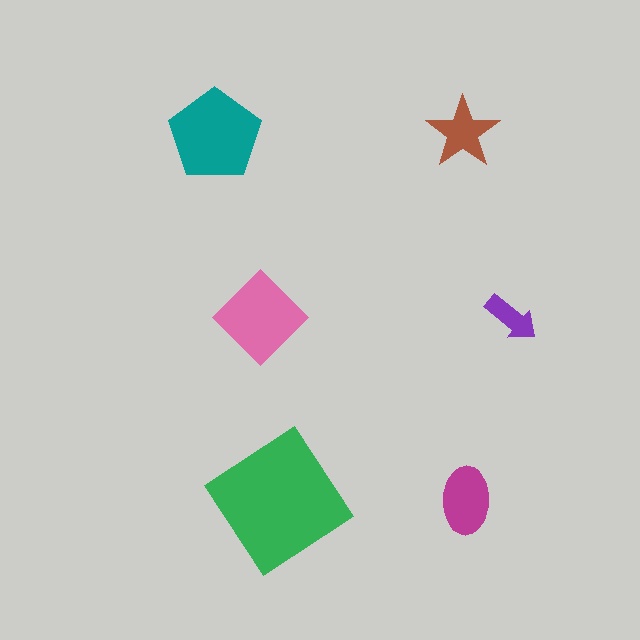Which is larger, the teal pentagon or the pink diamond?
The teal pentagon.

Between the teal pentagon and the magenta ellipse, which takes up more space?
The teal pentagon.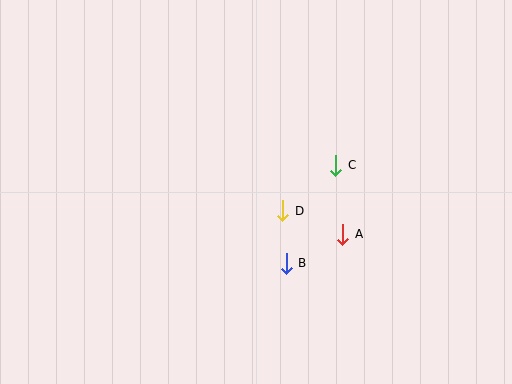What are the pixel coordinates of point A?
Point A is at (343, 234).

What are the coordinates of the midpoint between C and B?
The midpoint between C and B is at (311, 214).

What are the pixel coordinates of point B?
Point B is at (286, 263).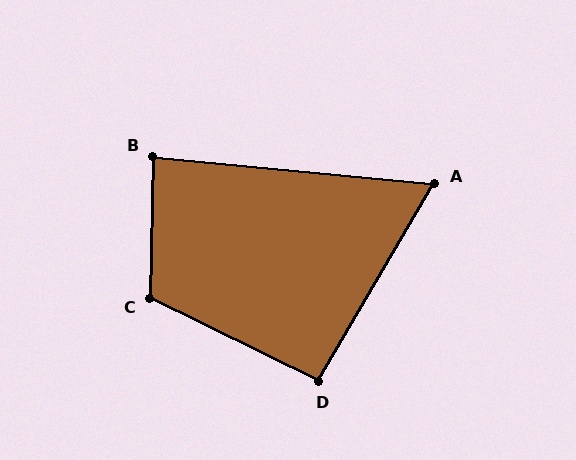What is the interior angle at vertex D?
Approximately 94 degrees (approximately right).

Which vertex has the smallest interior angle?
A, at approximately 65 degrees.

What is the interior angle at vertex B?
Approximately 86 degrees (approximately right).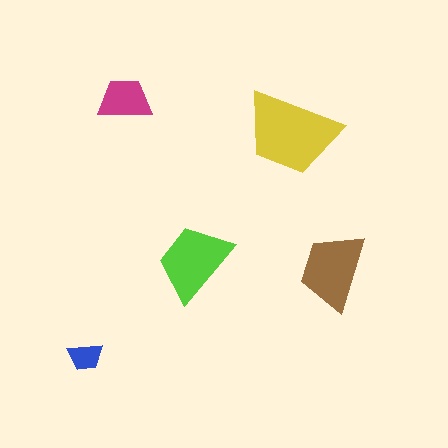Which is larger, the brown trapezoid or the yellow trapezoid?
The yellow one.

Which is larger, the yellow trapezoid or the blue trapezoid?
The yellow one.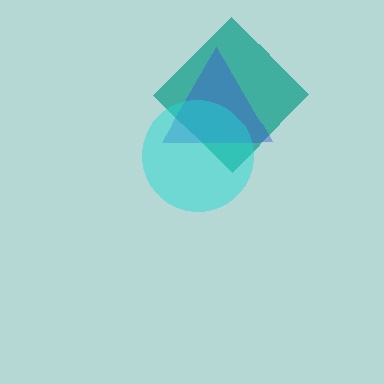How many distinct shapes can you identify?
There are 3 distinct shapes: a teal diamond, a blue triangle, a cyan circle.